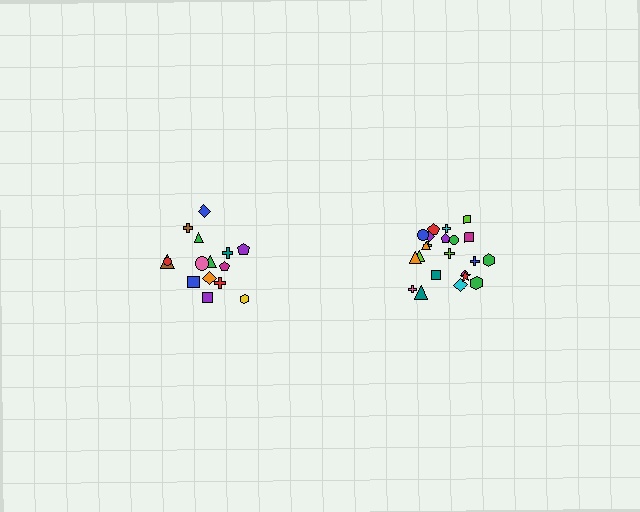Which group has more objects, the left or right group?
The right group.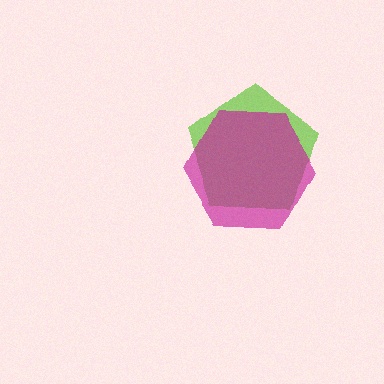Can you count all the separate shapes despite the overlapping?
Yes, there are 2 separate shapes.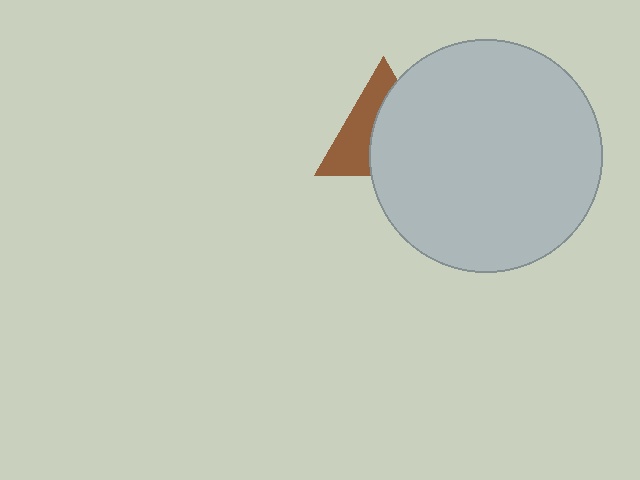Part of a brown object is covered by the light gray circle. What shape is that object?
It is a triangle.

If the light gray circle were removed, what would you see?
You would see the complete brown triangle.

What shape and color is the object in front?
The object in front is a light gray circle.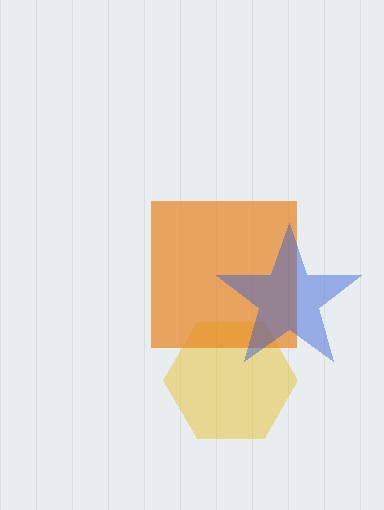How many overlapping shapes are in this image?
There are 3 overlapping shapes in the image.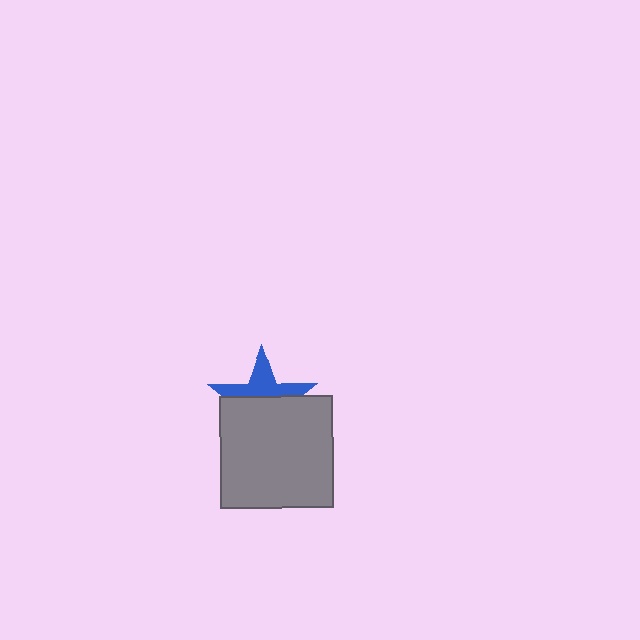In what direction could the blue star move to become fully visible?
The blue star could move up. That would shift it out from behind the gray square entirely.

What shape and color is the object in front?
The object in front is a gray square.